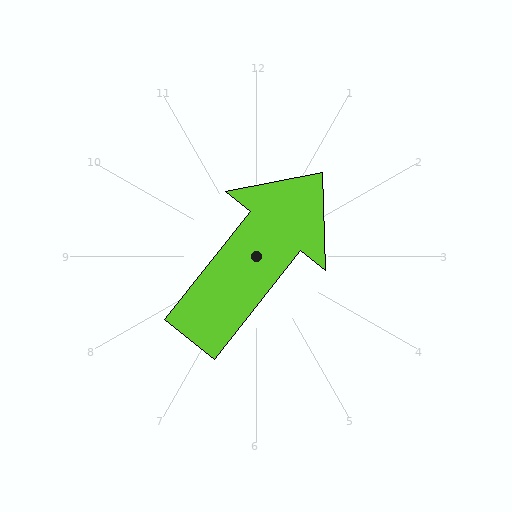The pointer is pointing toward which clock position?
Roughly 1 o'clock.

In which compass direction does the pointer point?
Northeast.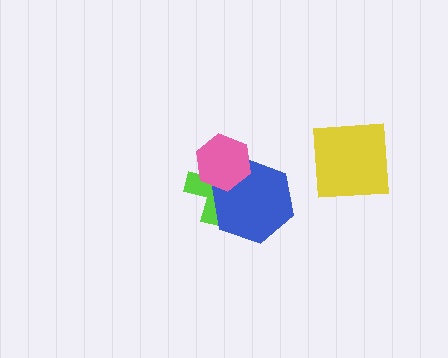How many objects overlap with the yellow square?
0 objects overlap with the yellow square.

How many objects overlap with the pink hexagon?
2 objects overlap with the pink hexagon.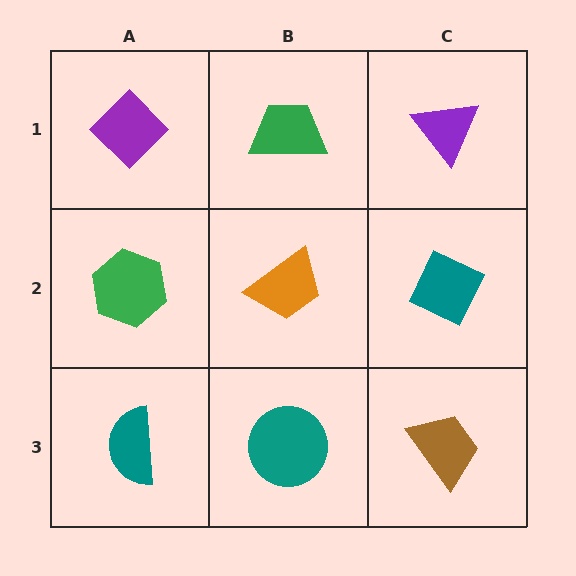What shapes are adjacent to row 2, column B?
A green trapezoid (row 1, column B), a teal circle (row 3, column B), a green hexagon (row 2, column A), a teal diamond (row 2, column C).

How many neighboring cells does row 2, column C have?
3.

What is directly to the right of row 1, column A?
A green trapezoid.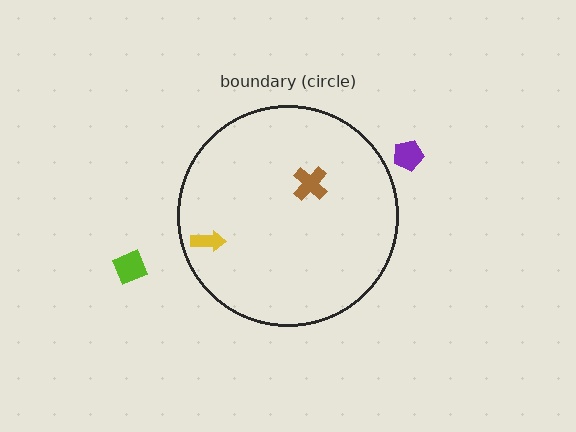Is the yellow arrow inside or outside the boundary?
Inside.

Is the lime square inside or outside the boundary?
Outside.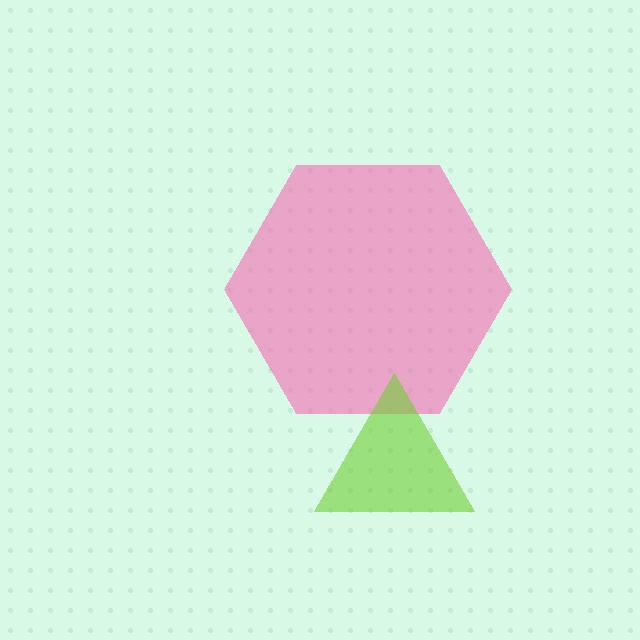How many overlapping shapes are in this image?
There are 2 overlapping shapes in the image.